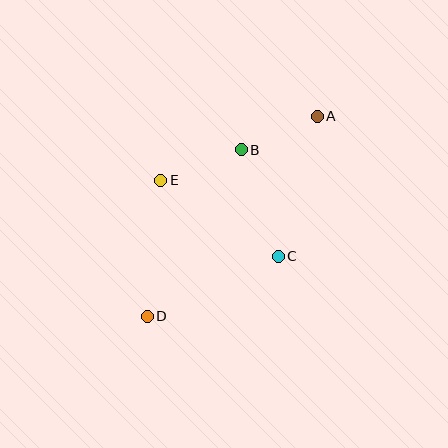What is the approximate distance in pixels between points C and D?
The distance between C and D is approximately 144 pixels.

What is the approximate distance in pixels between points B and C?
The distance between B and C is approximately 113 pixels.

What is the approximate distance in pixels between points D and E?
The distance between D and E is approximately 137 pixels.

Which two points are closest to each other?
Points A and B are closest to each other.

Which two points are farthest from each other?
Points A and D are farthest from each other.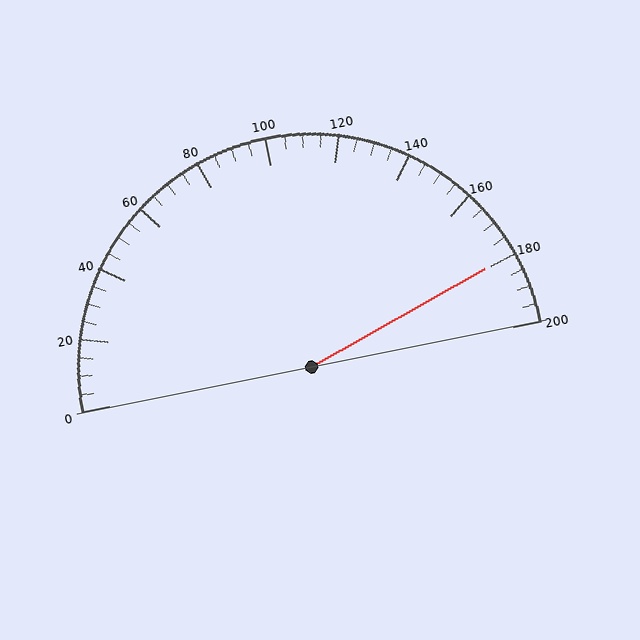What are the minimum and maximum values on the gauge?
The gauge ranges from 0 to 200.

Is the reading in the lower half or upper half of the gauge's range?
The reading is in the upper half of the range (0 to 200).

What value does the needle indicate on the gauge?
The needle indicates approximately 180.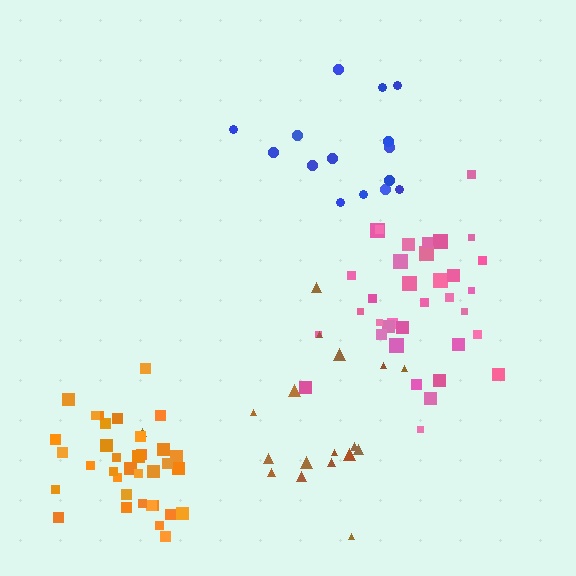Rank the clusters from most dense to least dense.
orange, pink, blue, brown.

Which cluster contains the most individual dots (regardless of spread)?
Pink (35).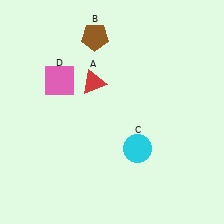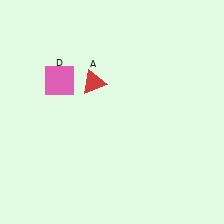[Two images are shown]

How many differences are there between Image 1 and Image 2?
There are 2 differences between the two images.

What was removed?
The cyan circle (C), the brown pentagon (B) were removed in Image 2.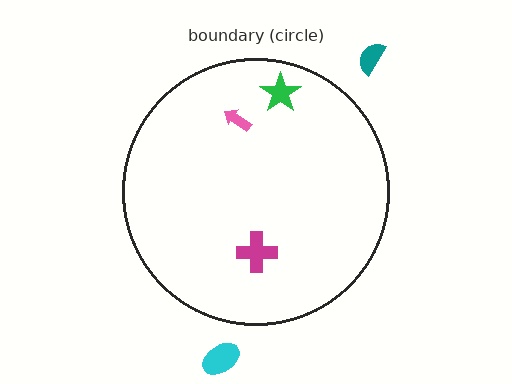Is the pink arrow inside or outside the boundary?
Inside.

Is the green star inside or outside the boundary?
Inside.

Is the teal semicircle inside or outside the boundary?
Outside.